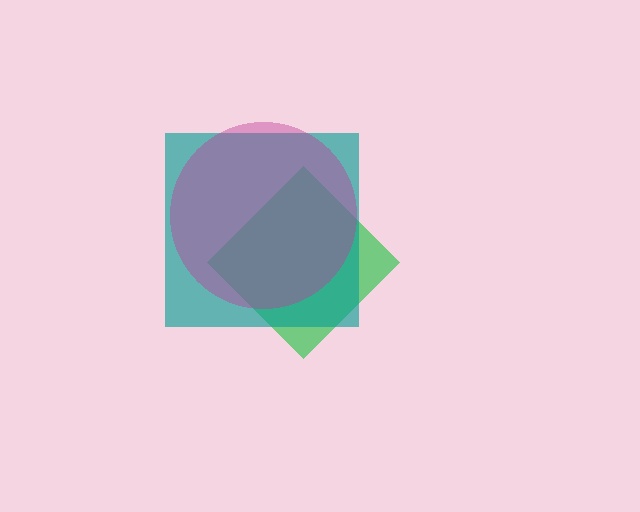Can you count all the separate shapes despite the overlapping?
Yes, there are 3 separate shapes.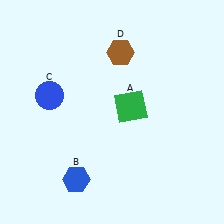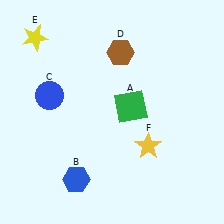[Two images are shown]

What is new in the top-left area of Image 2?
A yellow star (E) was added in the top-left area of Image 2.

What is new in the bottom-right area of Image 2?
A yellow star (F) was added in the bottom-right area of Image 2.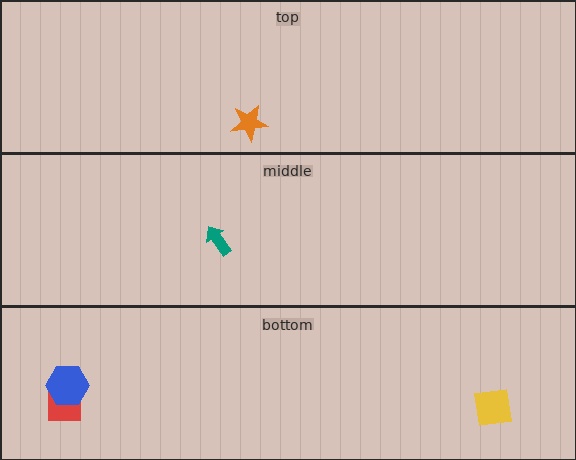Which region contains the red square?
The bottom region.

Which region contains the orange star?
The top region.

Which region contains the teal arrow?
The middle region.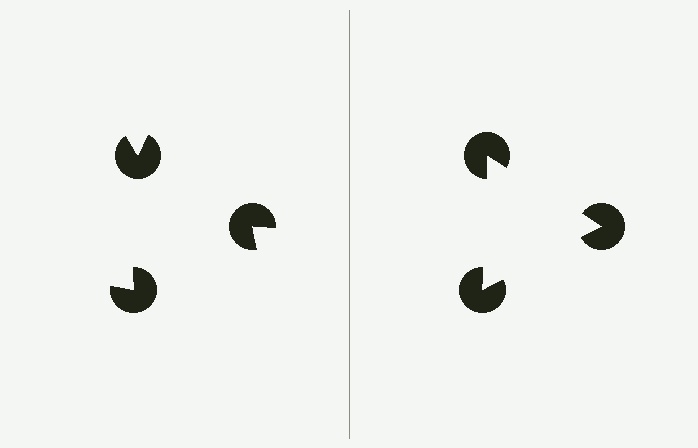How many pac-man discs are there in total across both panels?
6 — 3 on each side.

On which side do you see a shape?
An illusory triangle appears on the right side. On the left side the wedge cuts are rotated, so no coherent shape forms.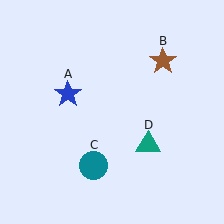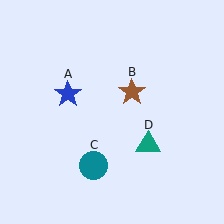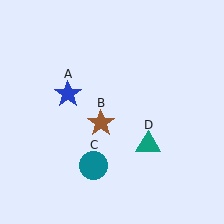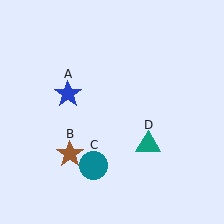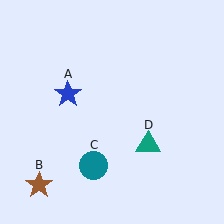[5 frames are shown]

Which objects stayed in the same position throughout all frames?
Blue star (object A) and teal circle (object C) and teal triangle (object D) remained stationary.